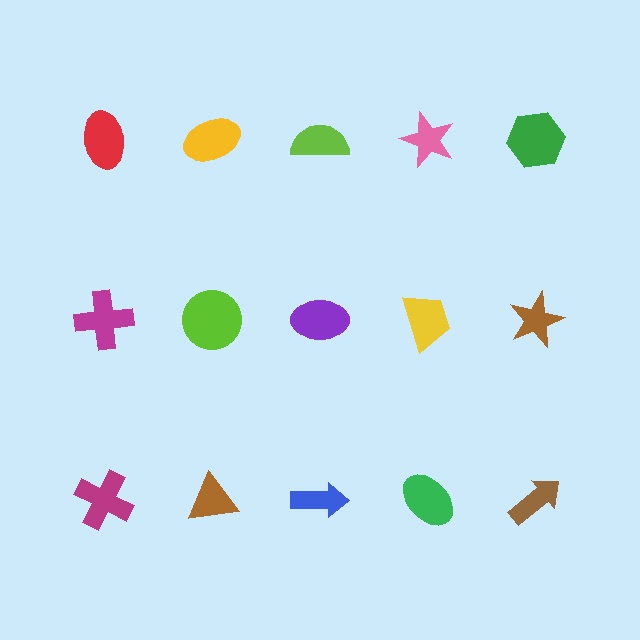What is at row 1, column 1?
A red ellipse.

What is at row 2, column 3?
A purple ellipse.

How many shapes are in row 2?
5 shapes.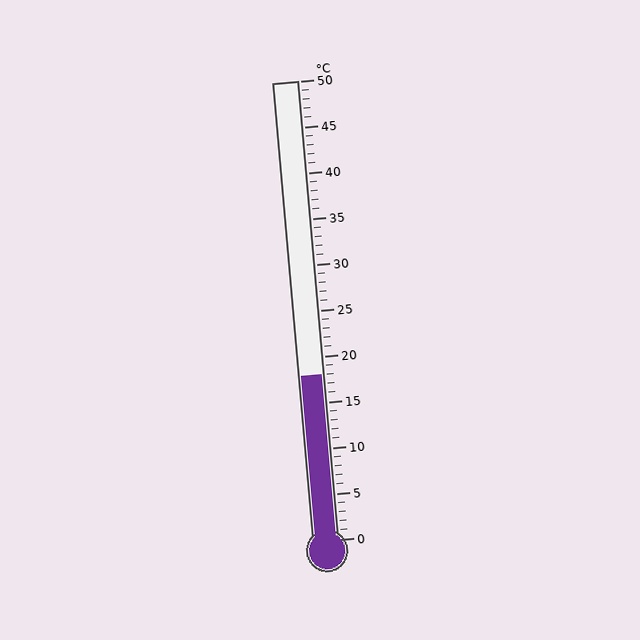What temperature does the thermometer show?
The thermometer shows approximately 18°C.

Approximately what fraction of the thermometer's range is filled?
The thermometer is filled to approximately 35% of its range.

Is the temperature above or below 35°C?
The temperature is below 35°C.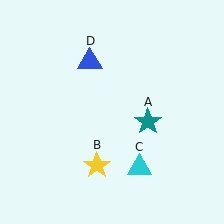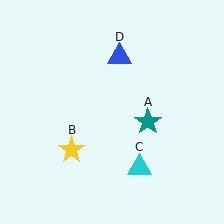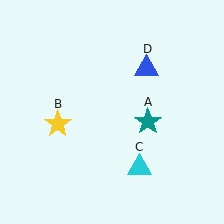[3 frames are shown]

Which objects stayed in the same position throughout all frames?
Teal star (object A) and cyan triangle (object C) remained stationary.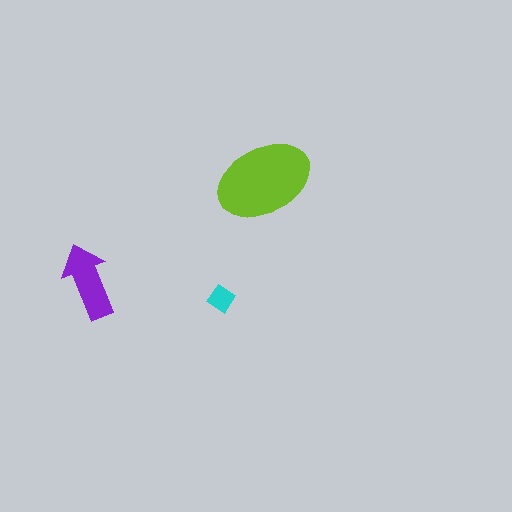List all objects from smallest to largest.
The cyan diamond, the purple arrow, the lime ellipse.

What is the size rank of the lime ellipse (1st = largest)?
1st.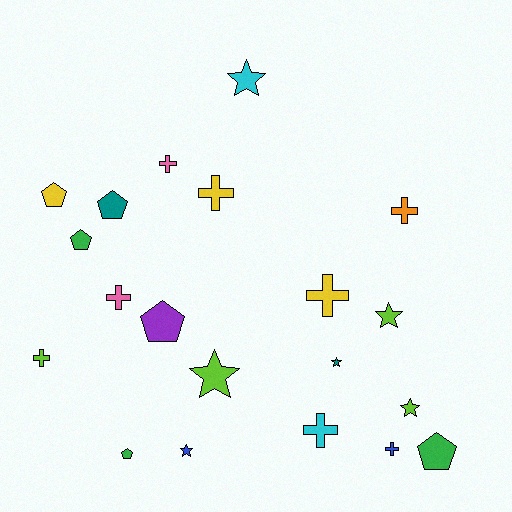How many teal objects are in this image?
There are 2 teal objects.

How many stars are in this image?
There are 6 stars.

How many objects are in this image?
There are 20 objects.